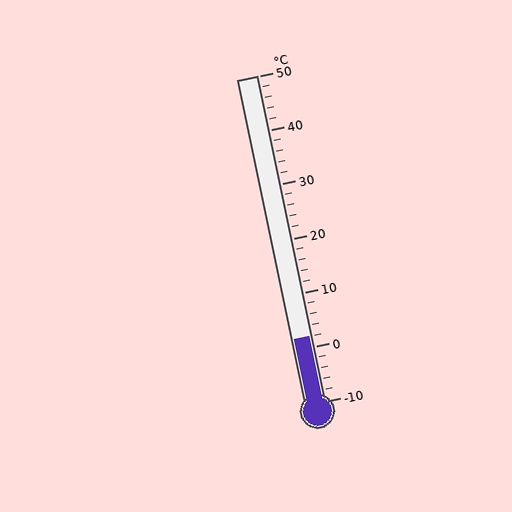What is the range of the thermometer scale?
The thermometer scale ranges from -10°C to 50°C.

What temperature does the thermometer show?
The thermometer shows approximately 2°C.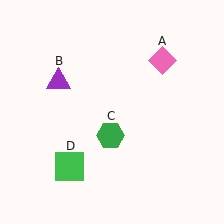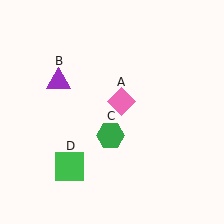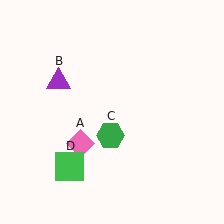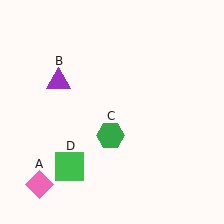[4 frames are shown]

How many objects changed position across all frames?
1 object changed position: pink diamond (object A).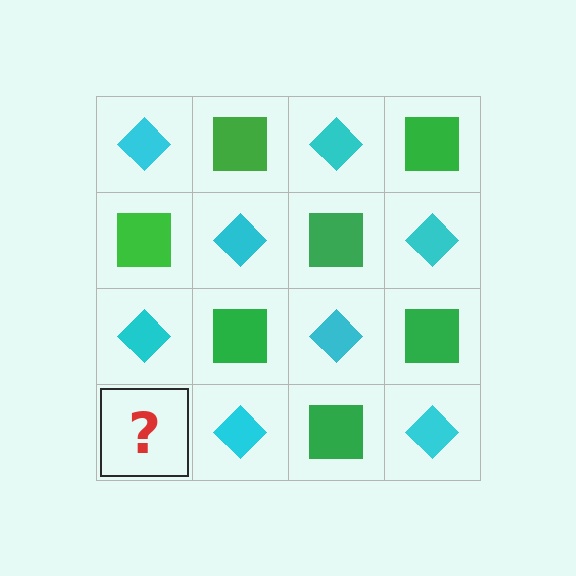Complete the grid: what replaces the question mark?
The question mark should be replaced with a green square.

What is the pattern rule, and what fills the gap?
The rule is that it alternates cyan diamond and green square in a checkerboard pattern. The gap should be filled with a green square.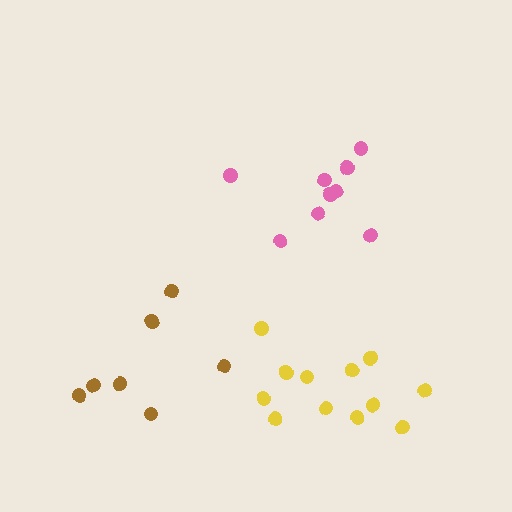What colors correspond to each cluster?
The clusters are colored: brown, yellow, pink.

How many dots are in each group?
Group 1: 7 dots, Group 2: 12 dots, Group 3: 9 dots (28 total).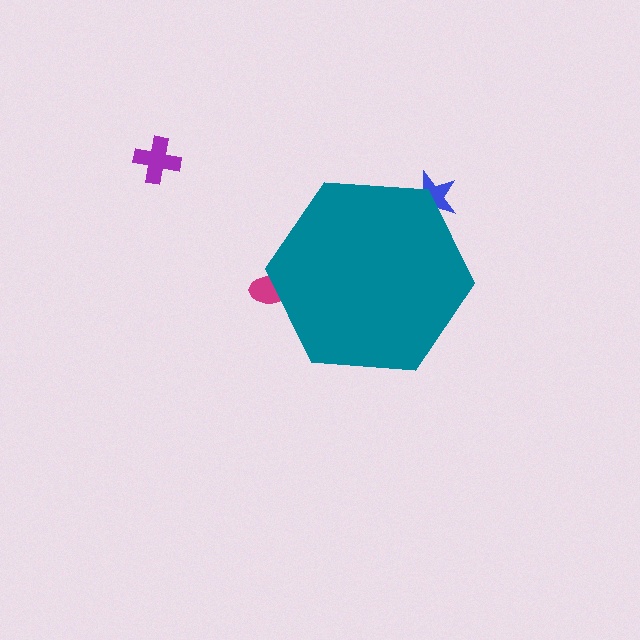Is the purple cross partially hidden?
No, the purple cross is fully visible.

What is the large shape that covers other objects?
A teal hexagon.